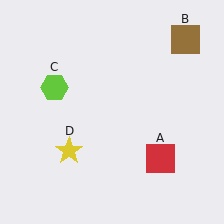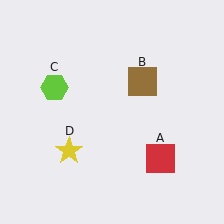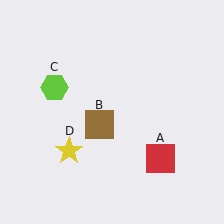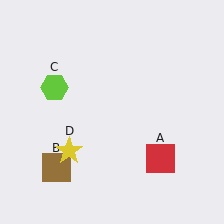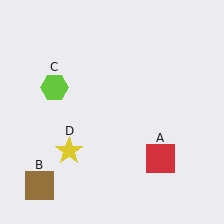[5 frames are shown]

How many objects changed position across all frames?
1 object changed position: brown square (object B).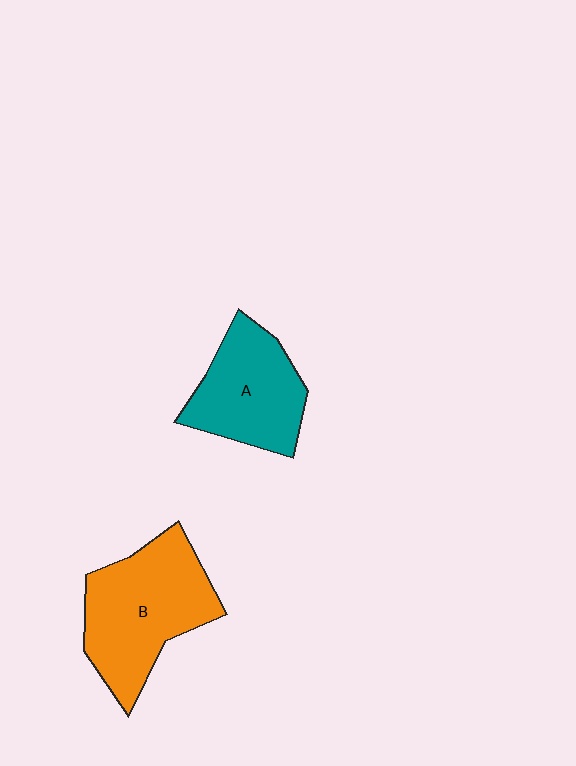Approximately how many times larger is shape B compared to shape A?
Approximately 1.3 times.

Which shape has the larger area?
Shape B (orange).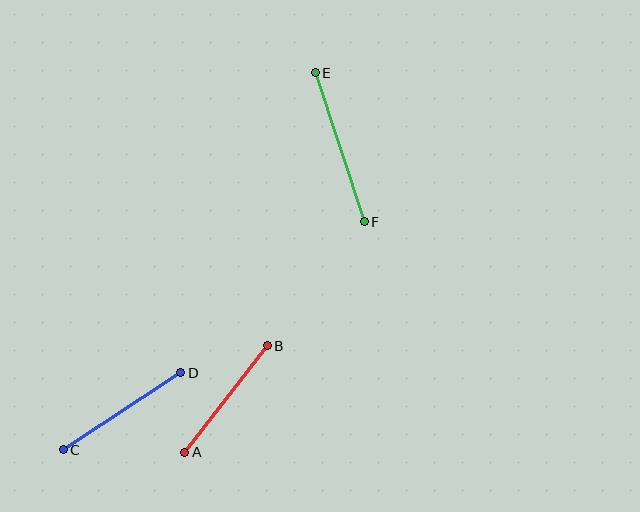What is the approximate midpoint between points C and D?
The midpoint is at approximately (122, 411) pixels.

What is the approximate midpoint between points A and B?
The midpoint is at approximately (226, 399) pixels.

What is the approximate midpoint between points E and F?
The midpoint is at approximately (340, 147) pixels.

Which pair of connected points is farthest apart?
Points E and F are farthest apart.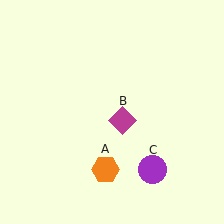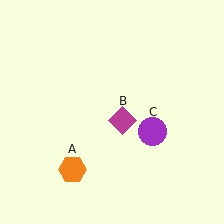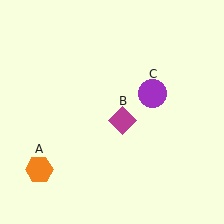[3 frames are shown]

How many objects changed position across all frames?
2 objects changed position: orange hexagon (object A), purple circle (object C).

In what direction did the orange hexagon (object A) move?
The orange hexagon (object A) moved left.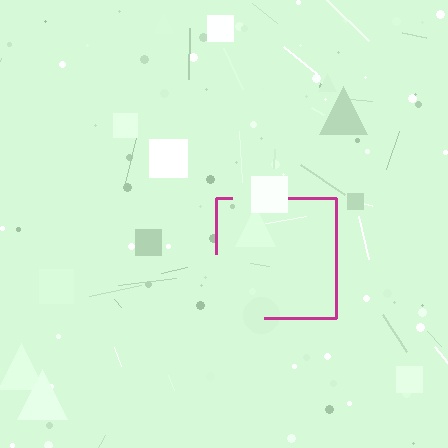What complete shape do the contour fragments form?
The contour fragments form a square.